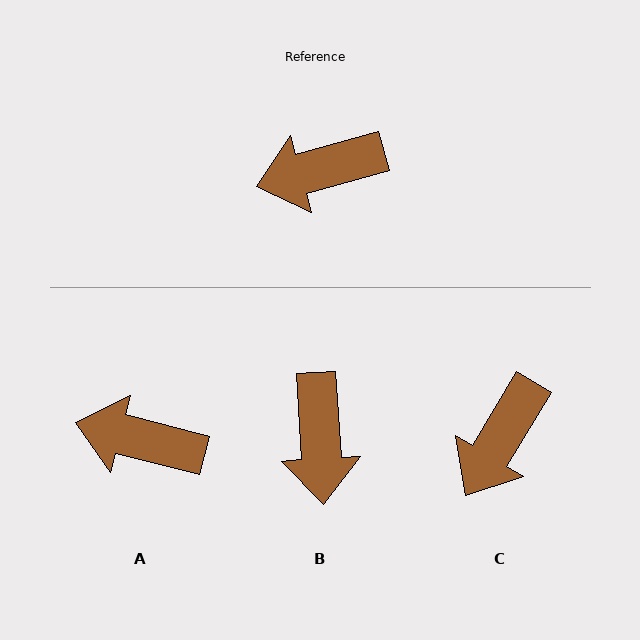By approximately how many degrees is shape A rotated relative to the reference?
Approximately 30 degrees clockwise.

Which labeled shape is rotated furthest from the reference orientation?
B, about 78 degrees away.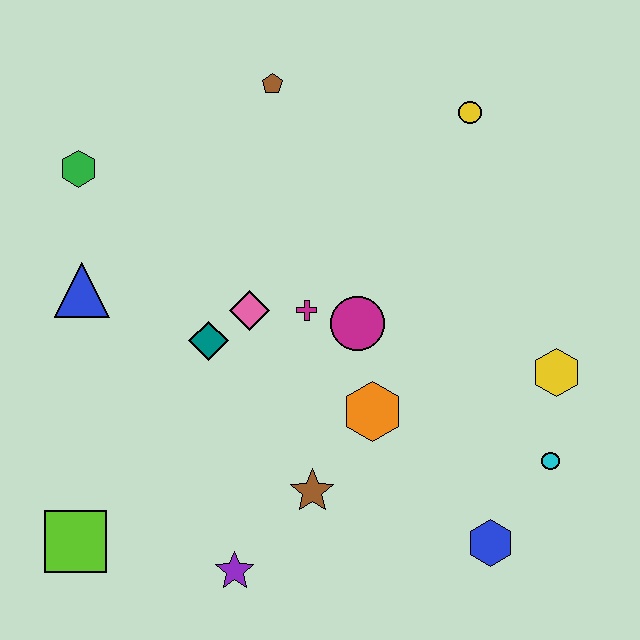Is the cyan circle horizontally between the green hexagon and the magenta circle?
No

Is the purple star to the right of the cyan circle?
No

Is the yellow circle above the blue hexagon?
Yes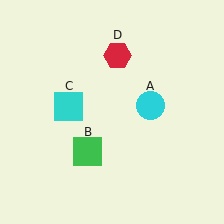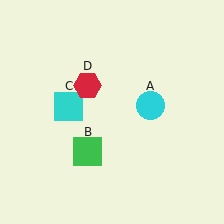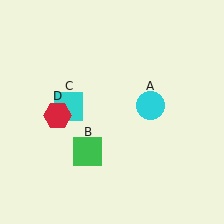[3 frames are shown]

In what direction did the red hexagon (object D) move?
The red hexagon (object D) moved down and to the left.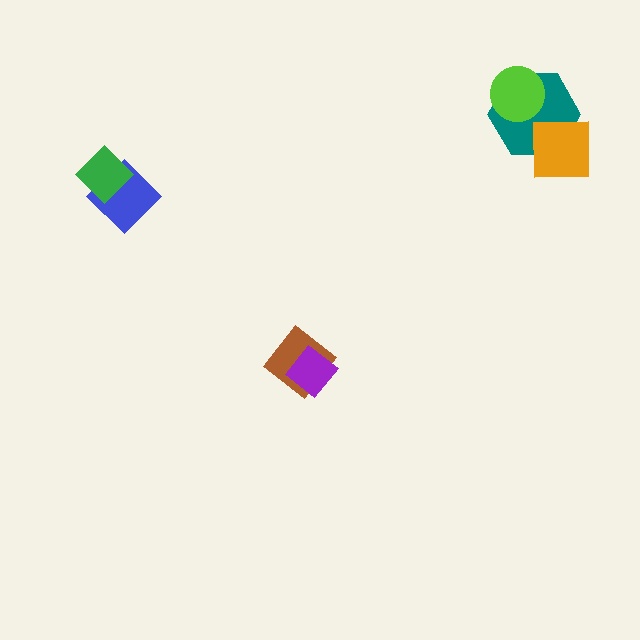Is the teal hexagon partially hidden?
Yes, it is partially covered by another shape.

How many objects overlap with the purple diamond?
1 object overlaps with the purple diamond.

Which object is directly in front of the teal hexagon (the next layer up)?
The lime circle is directly in front of the teal hexagon.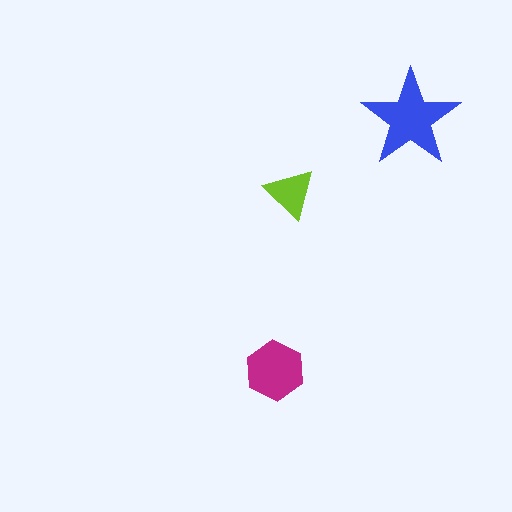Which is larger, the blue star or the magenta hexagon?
The blue star.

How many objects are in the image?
There are 3 objects in the image.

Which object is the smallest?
The lime triangle.